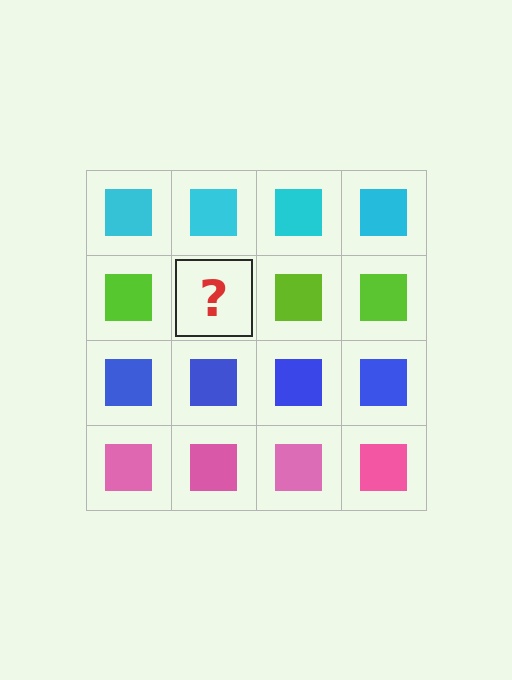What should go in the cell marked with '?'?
The missing cell should contain a lime square.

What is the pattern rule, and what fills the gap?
The rule is that each row has a consistent color. The gap should be filled with a lime square.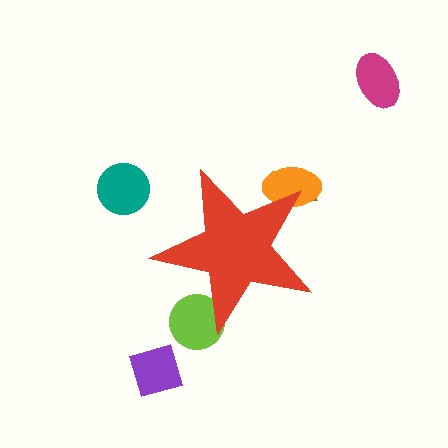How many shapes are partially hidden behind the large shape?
3 shapes are partially hidden.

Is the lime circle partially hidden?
Yes, the lime circle is partially hidden behind the red star.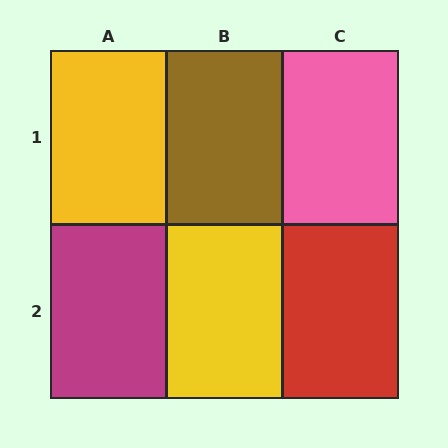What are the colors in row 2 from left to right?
Magenta, yellow, red.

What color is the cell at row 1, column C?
Pink.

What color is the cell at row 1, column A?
Yellow.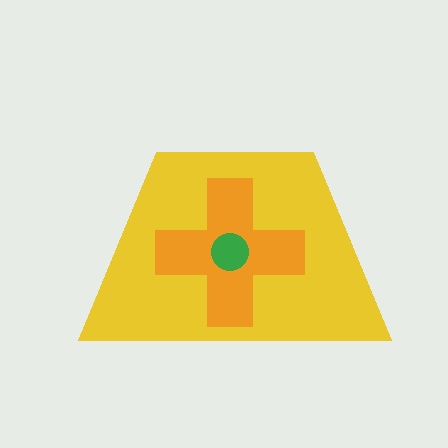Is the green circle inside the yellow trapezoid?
Yes.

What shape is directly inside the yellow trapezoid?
The orange cross.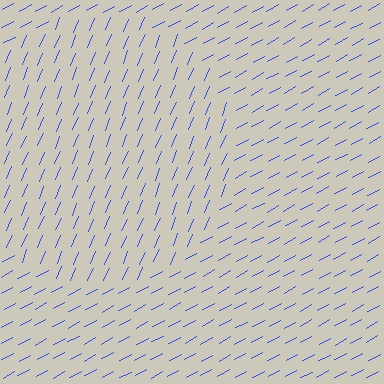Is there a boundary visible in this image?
Yes, there is a texture boundary formed by a change in line orientation.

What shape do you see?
I see a circle.